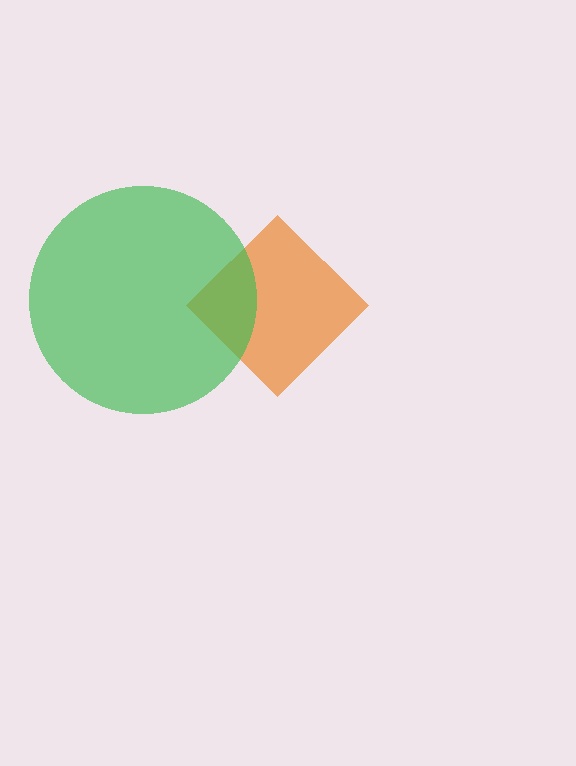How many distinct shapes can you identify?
There are 2 distinct shapes: an orange diamond, a green circle.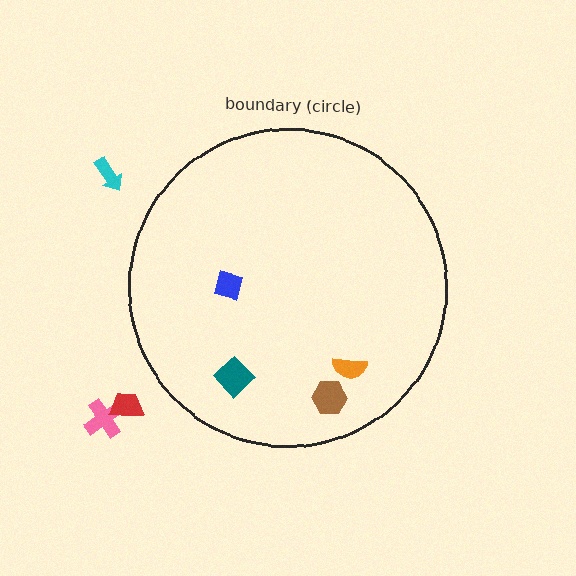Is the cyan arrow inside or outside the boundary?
Outside.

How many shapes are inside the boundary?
4 inside, 3 outside.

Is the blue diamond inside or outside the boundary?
Inside.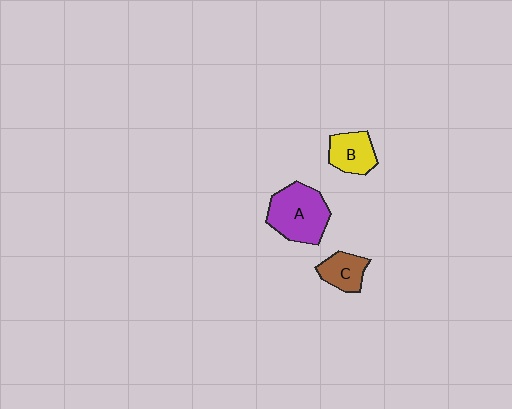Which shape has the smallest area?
Shape C (brown).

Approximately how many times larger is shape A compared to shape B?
Approximately 1.7 times.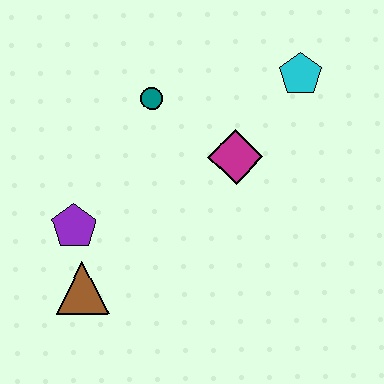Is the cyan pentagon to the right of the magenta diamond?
Yes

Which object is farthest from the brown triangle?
The cyan pentagon is farthest from the brown triangle.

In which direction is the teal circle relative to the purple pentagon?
The teal circle is above the purple pentagon.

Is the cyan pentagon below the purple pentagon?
No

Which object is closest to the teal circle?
The magenta diamond is closest to the teal circle.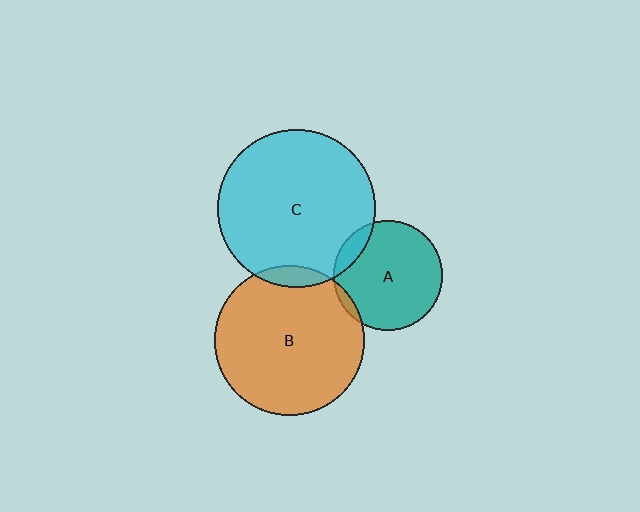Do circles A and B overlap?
Yes.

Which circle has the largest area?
Circle C (cyan).